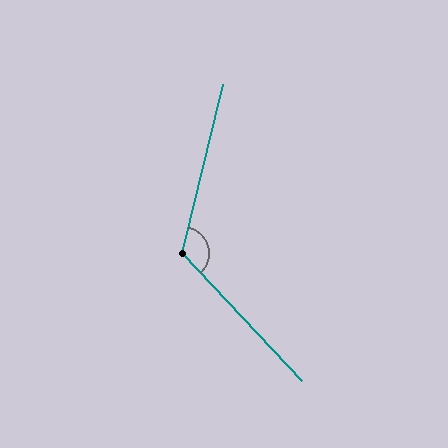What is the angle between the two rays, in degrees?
Approximately 123 degrees.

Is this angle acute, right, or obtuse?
It is obtuse.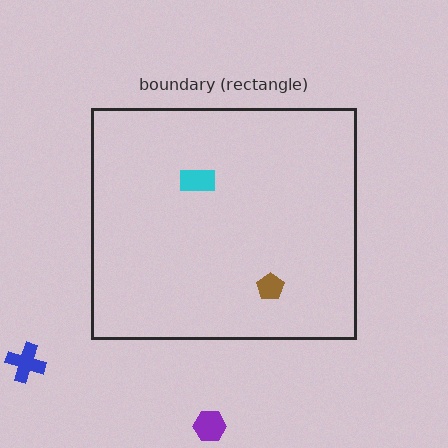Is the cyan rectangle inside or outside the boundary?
Inside.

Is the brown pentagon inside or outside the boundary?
Inside.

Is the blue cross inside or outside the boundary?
Outside.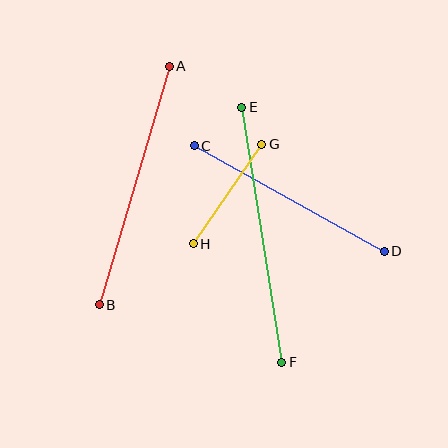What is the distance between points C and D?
The distance is approximately 217 pixels.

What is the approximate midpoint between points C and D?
The midpoint is at approximately (289, 199) pixels.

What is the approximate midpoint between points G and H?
The midpoint is at approximately (227, 194) pixels.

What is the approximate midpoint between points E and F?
The midpoint is at approximately (262, 235) pixels.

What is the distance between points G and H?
The distance is approximately 121 pixels.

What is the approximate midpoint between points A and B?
The midpoint is at approximately (134, 185) pixels.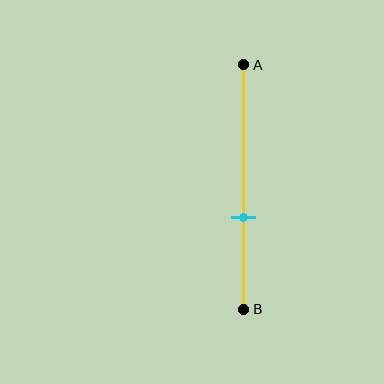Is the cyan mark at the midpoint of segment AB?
No, the mark is at about 65% from A, not at the 50% midpoint.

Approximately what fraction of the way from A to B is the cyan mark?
The cyan mark is approximately 65% of the way from A to B.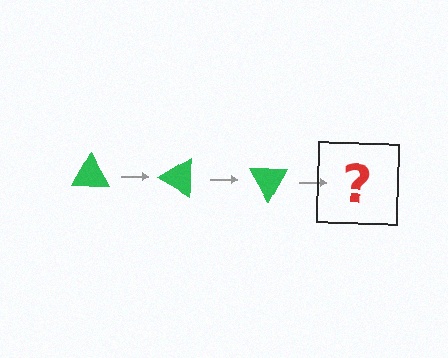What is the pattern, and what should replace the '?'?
The pattern is that the triangle rotates 30 degrees each step. The '?' should be a green triangle rotated 90 degrees.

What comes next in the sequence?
The next element should be a green triangle rotated 90 degrees.